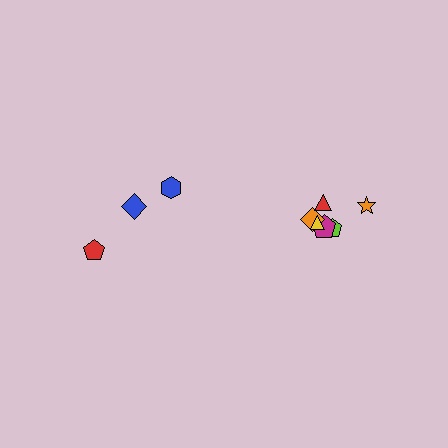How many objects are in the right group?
There are 6 objects.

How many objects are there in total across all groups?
There are 9 objects.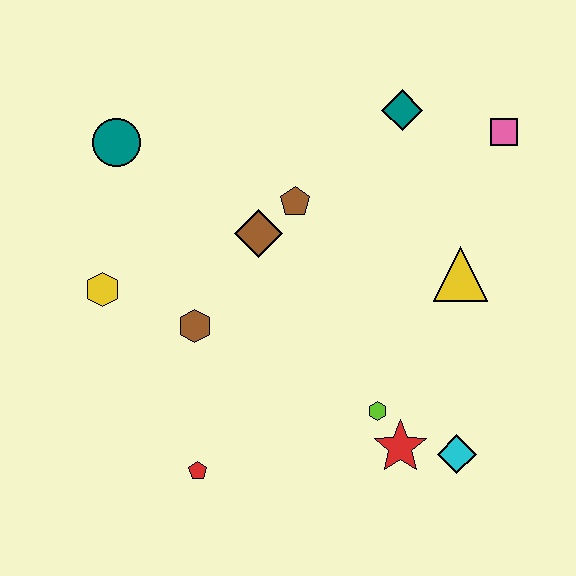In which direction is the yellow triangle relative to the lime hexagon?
The yellow triangle is above the lime hexagon.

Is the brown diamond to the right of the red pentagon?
Yes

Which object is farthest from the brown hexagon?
The pink square is farthest from the brown hexagon.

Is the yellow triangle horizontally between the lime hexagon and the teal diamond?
No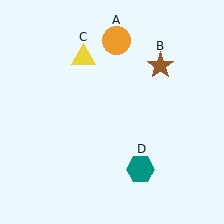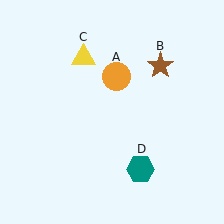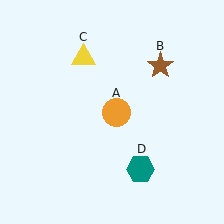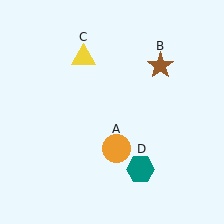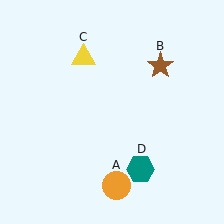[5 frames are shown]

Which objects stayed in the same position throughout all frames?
Brown star (object B) and yellow triangle (object C) and teal hexagon (object D) remained stationary.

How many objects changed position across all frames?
1 object changed position: orange circle (object A).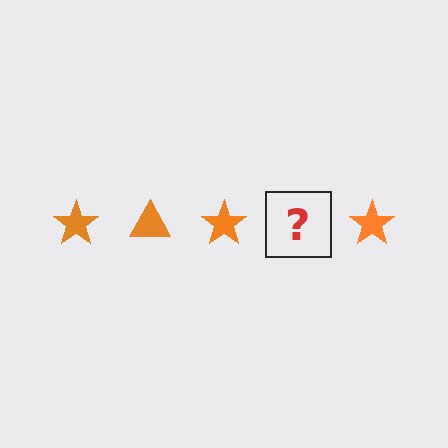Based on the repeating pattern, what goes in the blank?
The blank should be an orange triangle.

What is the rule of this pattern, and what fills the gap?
The rule is that the pattern cycles through star, triangle shapes in orange. The gap should be filled with an orange triangle.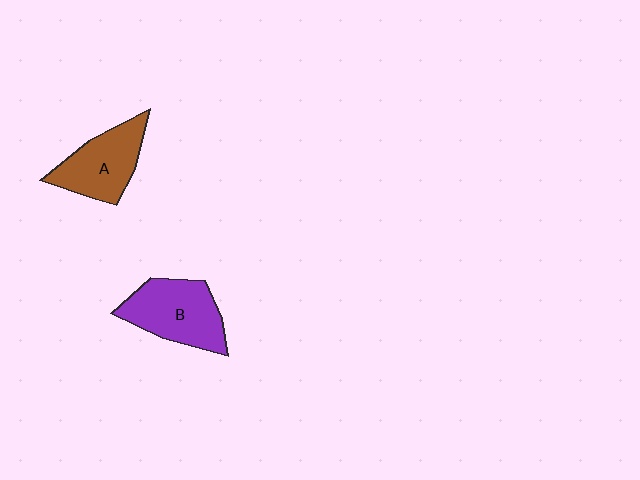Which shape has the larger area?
Shape B (purple).